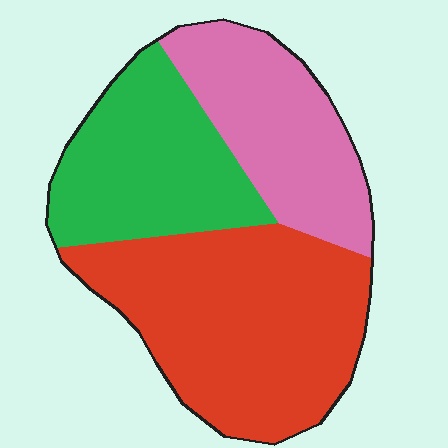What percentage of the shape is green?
Green takes up between a quarter and a half of the shape.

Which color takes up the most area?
Red, at roughly 45%.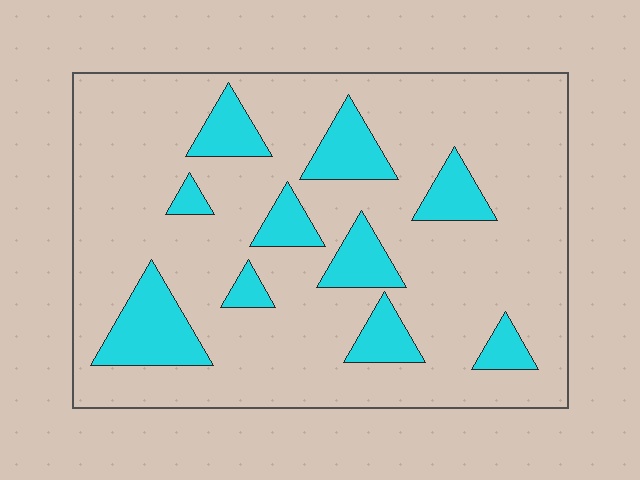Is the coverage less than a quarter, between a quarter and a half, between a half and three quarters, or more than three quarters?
Less than a quarter.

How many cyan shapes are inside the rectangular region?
10.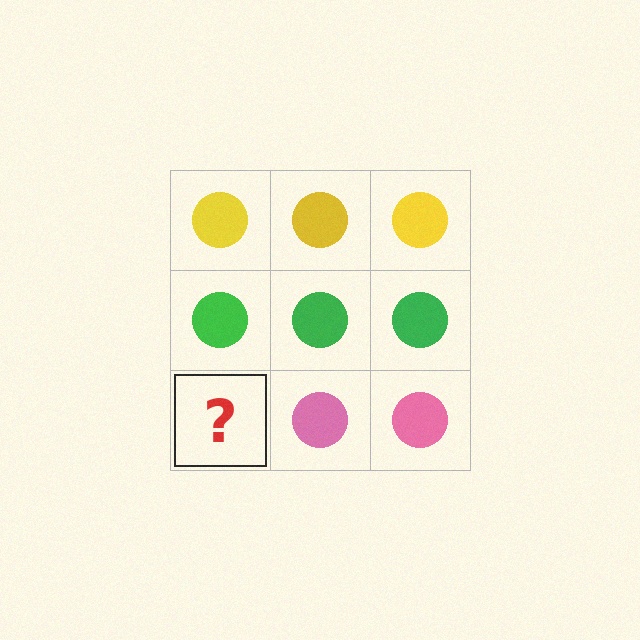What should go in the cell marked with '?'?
The missing cell should contain a pink circle.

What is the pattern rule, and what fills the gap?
The rule is that each row has a consistent color. The gap should be filled with a pink circle.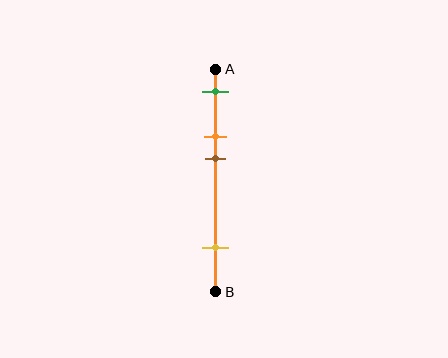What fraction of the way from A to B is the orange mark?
The orange mark is approximately 30% (0.3) of the way from A to B.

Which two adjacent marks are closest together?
The orange and brown marks are the closest adjacent pair.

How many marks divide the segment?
There are 4 marks dividing the segment.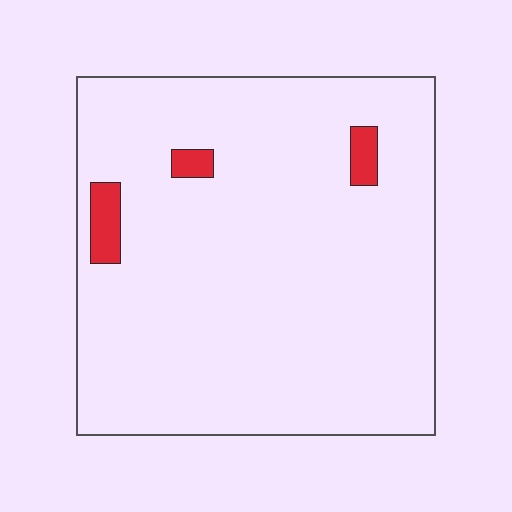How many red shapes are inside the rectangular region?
3.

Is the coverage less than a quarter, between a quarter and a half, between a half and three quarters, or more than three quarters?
Less than a quarter.